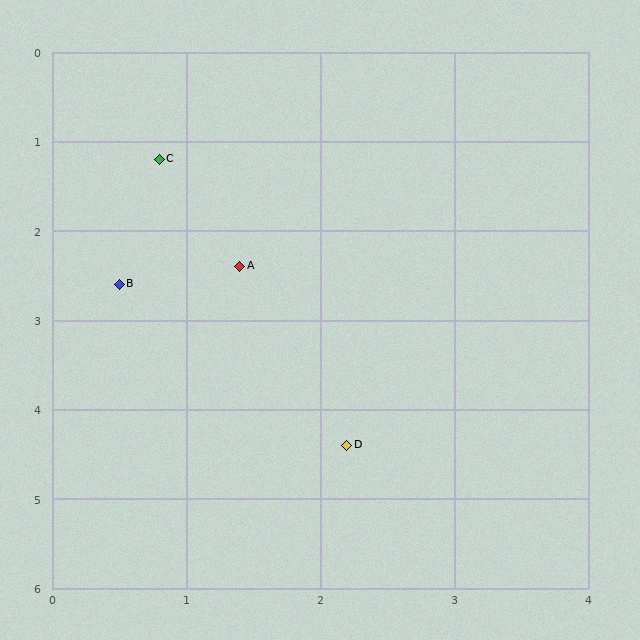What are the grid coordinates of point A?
Point A is at approximately (1.4, 2.4).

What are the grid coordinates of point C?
Point C is at approximately (0.8, 1.2).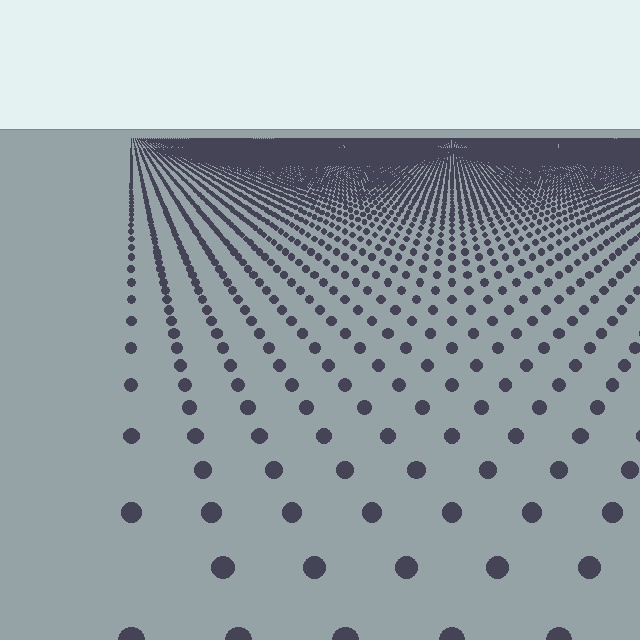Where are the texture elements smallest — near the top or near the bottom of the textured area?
Near the top.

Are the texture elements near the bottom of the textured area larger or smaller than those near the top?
Larger. Near the bottom, elements are closer to the viewer and appear at a bigger on-screen size.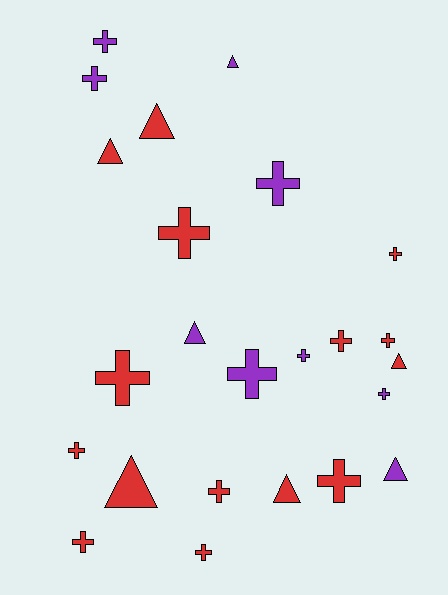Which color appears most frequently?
Red, with 15 objects.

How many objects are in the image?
There are 24 objects.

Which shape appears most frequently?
Cross, with 16 objects.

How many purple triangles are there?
There are 3 purple triangles.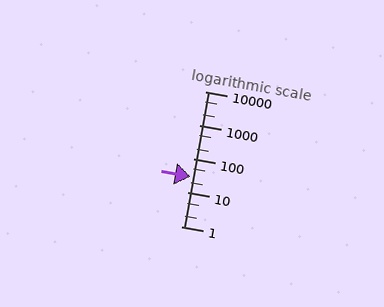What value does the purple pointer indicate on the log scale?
The pointer indicates approximately 30.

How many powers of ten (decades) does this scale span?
The scale spans 4 decades, from 1 to 10000.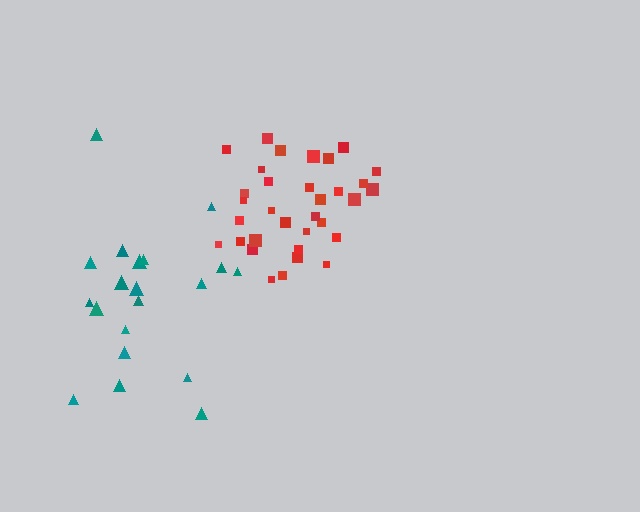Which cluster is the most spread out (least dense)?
Teal.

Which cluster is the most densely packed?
Red.